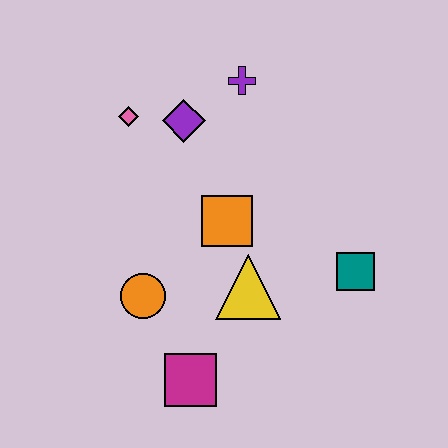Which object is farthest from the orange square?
The magenta square is farthest from the orange square.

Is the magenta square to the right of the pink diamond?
Yes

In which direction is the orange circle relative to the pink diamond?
The orange circle is below the pink diamond.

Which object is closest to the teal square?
The yellow triangle is closest to the teal square.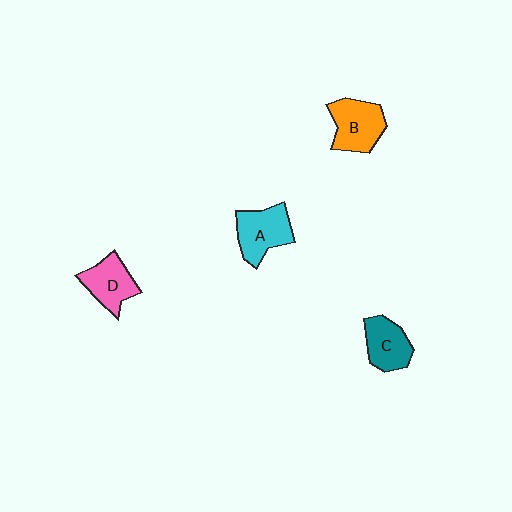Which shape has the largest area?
Shape B (orange).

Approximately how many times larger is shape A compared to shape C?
Approximately 1.2 times.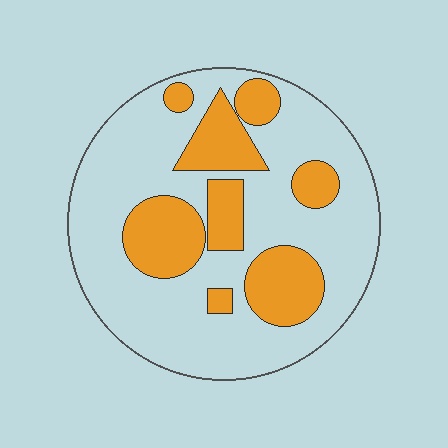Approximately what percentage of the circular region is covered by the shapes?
Approximately 30%.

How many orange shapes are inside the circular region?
8.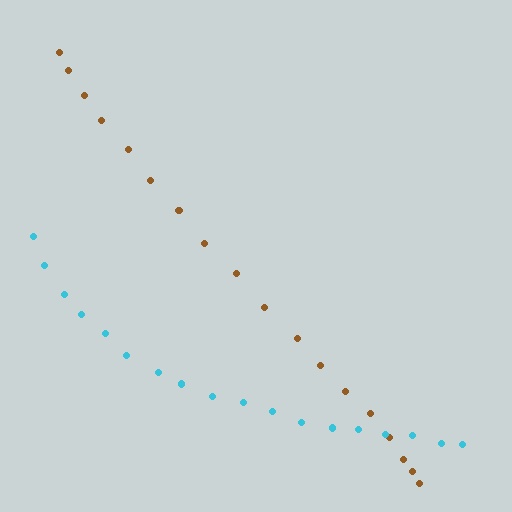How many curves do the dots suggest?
There are 2 distinct paths.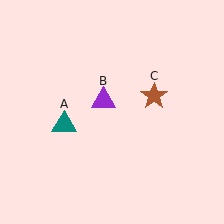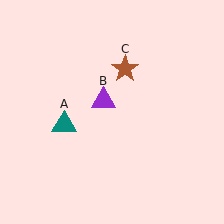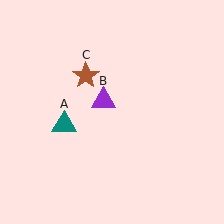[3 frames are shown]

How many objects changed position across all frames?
1 object changed position: brown star (object C).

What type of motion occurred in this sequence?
The brown star (object C) rotated counterclockwise around the center of the scene.